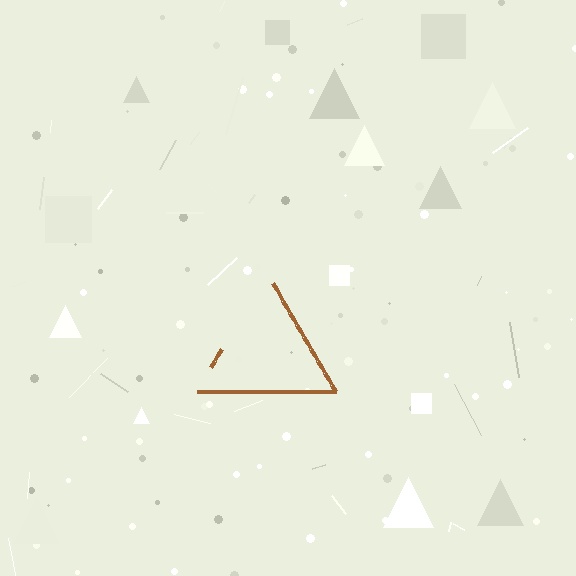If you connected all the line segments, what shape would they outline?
They would outline a triangle.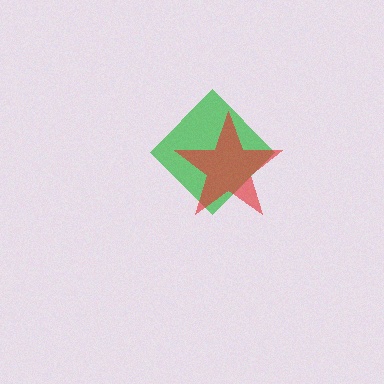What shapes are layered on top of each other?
The layered shapes are: a green diamond, a red star.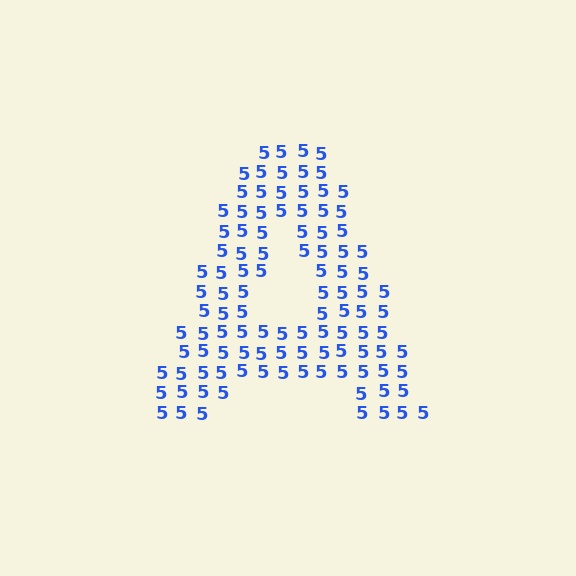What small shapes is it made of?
It is made of small digit 5's.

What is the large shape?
The large shape is the letter A.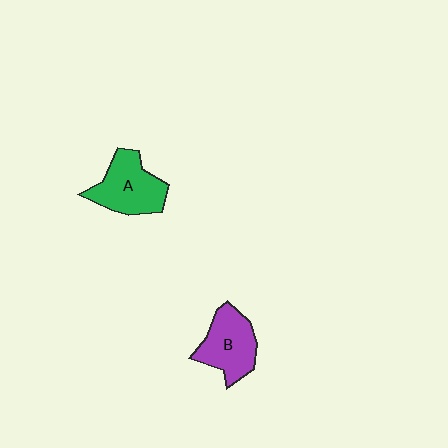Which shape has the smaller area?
Shape B (purple).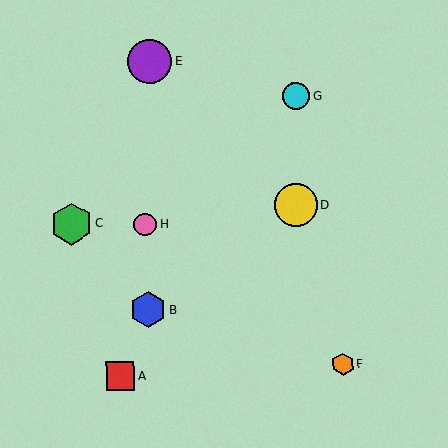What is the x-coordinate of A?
Object A is at x≈120.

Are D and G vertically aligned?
Yes, both are at x≈296.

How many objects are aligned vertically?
2 objects (D, G) are aligned vertically.